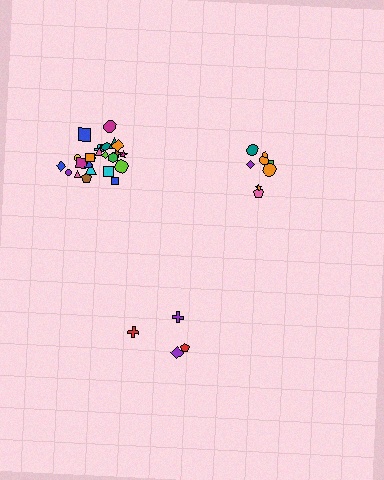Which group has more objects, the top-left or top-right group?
The top-left group.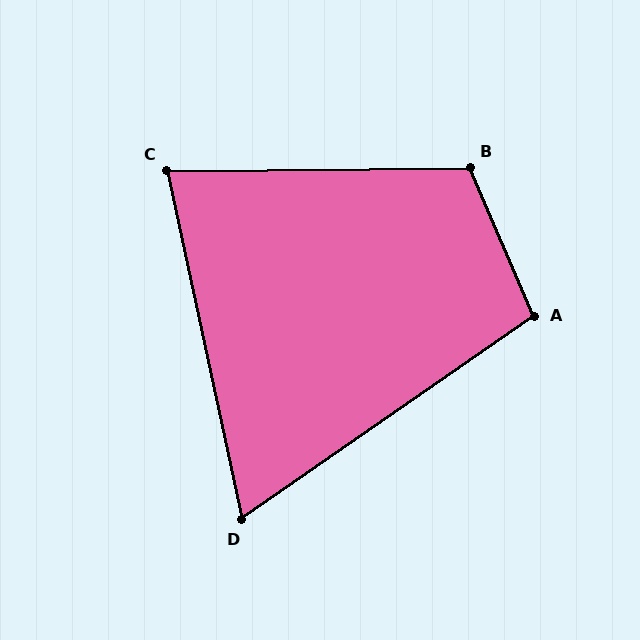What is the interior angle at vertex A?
Approximately 102 degrees (obtuse).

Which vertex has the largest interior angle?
B, at approximately 113 degrees.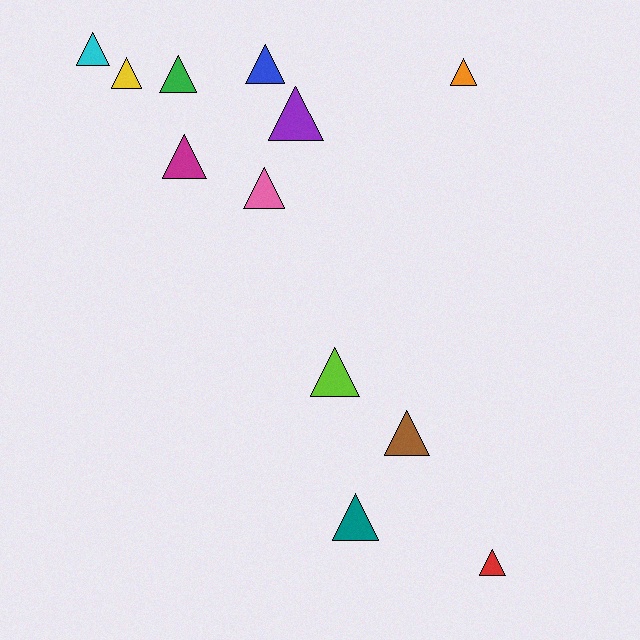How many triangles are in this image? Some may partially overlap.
There are 12 triangles.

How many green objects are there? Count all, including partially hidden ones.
There is 1 green object.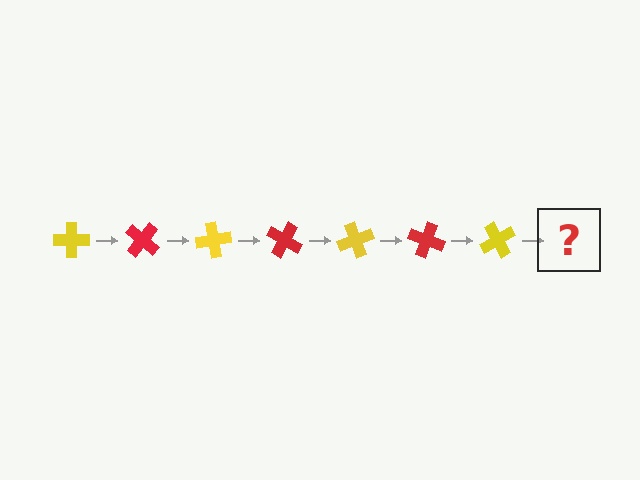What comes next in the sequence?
The next element should be a red cross, rotated 280 degrees from the start.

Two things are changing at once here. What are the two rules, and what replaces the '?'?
The two rules are that it rotates 40 degrees each step and the color cycles through yellow and red. The '?' should be a red cross, rotated 280 degrees from the start.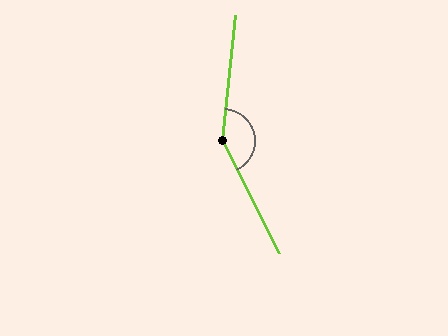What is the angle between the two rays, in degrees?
Approximately 147 degrees.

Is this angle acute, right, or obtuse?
It is obtuse.